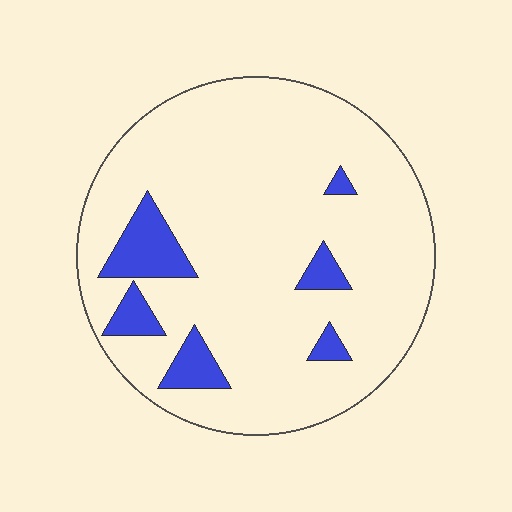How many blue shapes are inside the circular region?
6.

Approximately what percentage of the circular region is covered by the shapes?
Approximately 10%.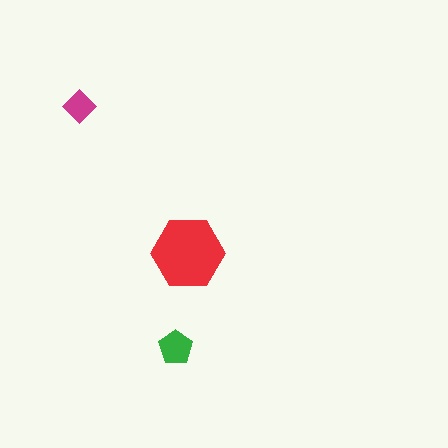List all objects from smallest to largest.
The magenta diamond, the green pentagon, the red hexagon.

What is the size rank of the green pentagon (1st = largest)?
2nd.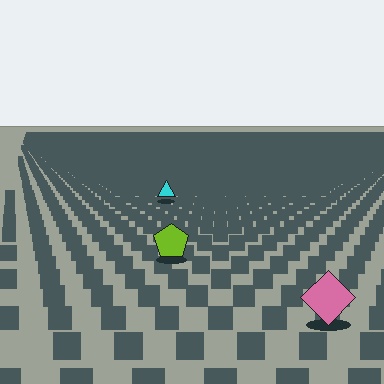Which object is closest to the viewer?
The pink diamond is closest. The texture marks near it are larger and more spread out.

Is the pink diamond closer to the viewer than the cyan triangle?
Yes. The pink diamond is closer — you can tell from the texture gradient: the ground texture is coarser near it.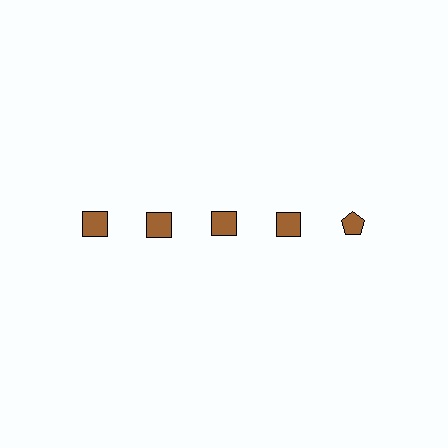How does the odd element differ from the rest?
It has a different shape: pentagon instead of square.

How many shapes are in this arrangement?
There are 5 shapes arranged in a grid pattern.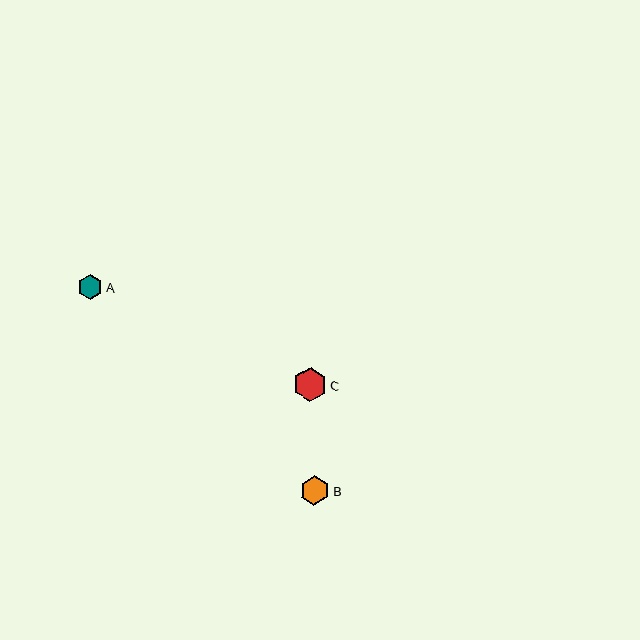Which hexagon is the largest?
Hexagon C is the largest with a size of approximately 34 pixels.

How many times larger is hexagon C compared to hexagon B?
Hexagon C is approximately 1.2 times the size of hexagon B.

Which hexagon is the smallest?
Hexagon A is the smallest with a size of approximately 24 pixels.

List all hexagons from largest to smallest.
From largest to smallest: C, B, A.